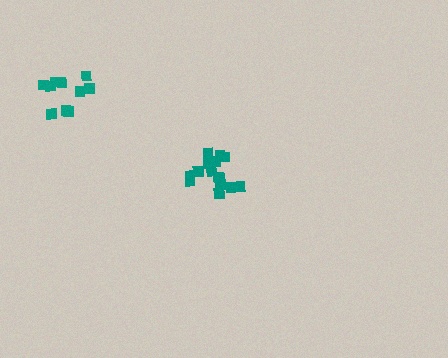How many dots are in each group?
Group 1: 16 dots, Group 2: 10 dots (26 total).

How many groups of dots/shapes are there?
There are 2 groups.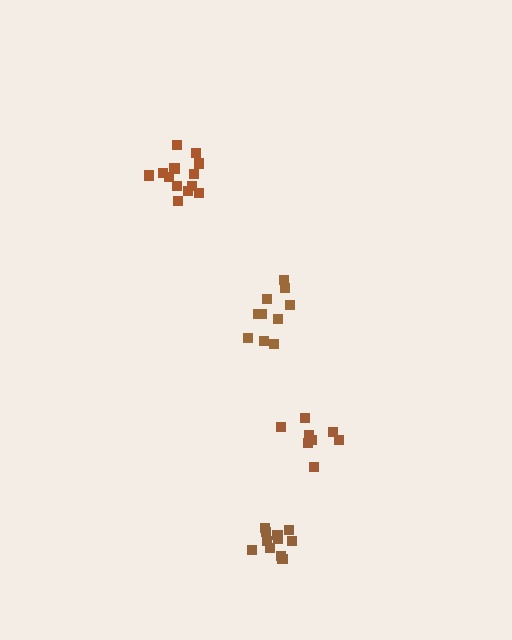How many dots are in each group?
Group 1: 13 dots, Group 2: 10 dots, Group 3: 11 dots, Group 4: 8 dots (42 total).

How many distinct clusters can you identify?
There are 4 distinct clusters.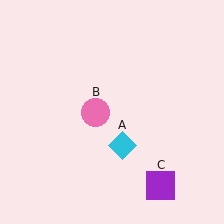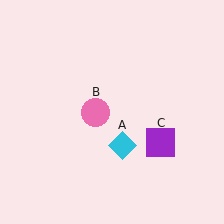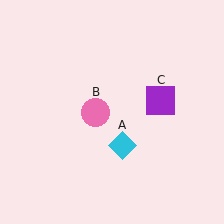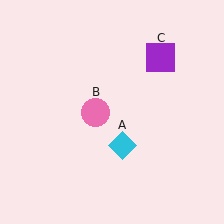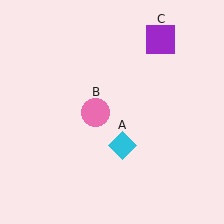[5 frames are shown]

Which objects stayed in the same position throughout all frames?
Cyan diamond (object A) and pink circle (object B) remained stationary.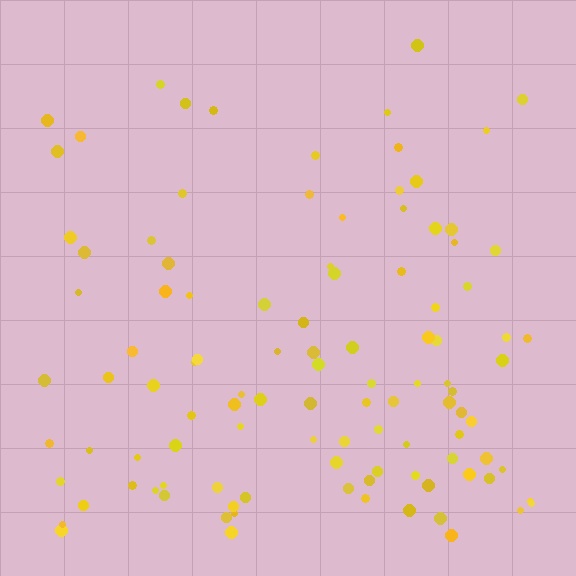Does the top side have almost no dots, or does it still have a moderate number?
Still a moderate number, just noticeably fewer than the bottom.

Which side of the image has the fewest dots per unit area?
The top.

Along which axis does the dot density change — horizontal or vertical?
Vertical.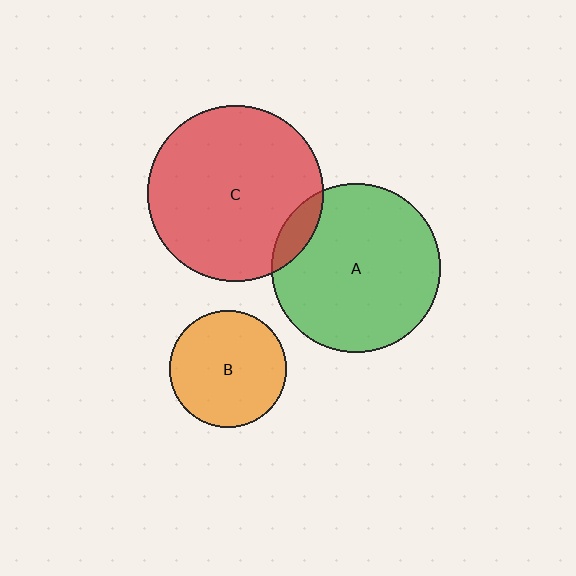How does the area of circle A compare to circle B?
Approximately 2.1 times.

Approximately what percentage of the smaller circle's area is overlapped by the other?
Approximately 10%.